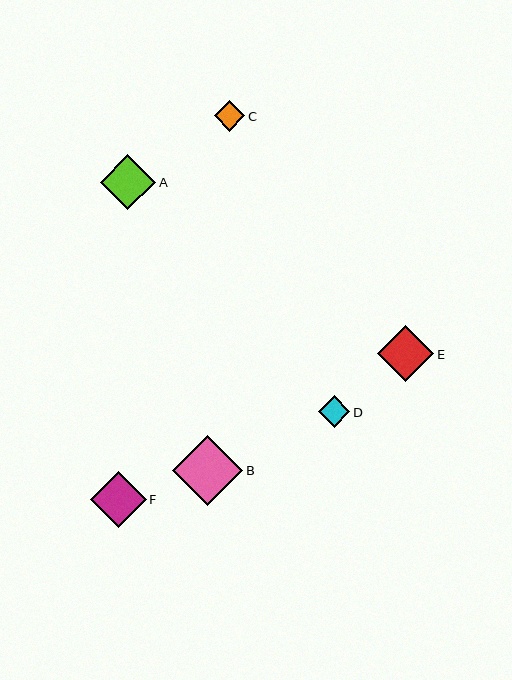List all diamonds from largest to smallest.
From largest to smallest: B, F, E, A, D, C.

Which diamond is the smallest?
Diamond C is the smallest with a size of approximately 30 pixels.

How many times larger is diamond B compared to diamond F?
Diamond B is approximately 1.3 times the size of diamond F.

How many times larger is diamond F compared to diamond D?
Diamond F is approximately 1.8 times the size of diamond D.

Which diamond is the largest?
Diamond B is the largest with a size of approximately 70 pixels.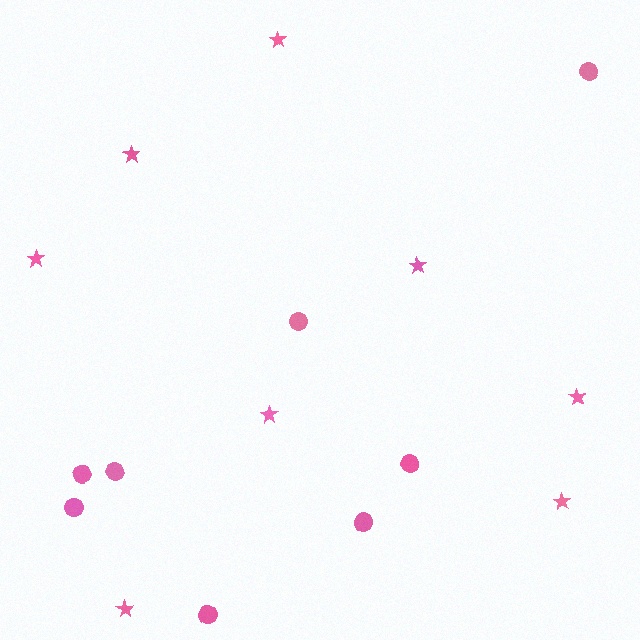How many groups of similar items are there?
There are 2 groups: one group of circles (8) and one group of stars (8).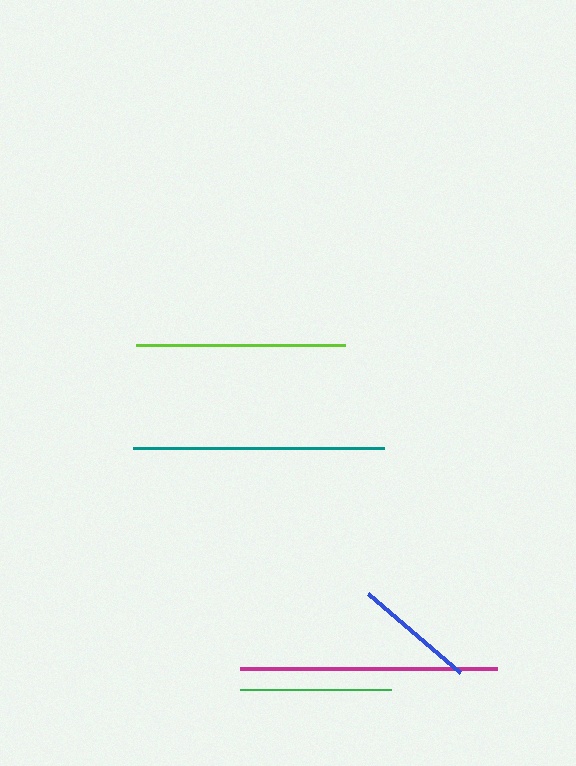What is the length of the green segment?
The green segment is approximately 151 pixels long.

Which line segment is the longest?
The magenta line is the longest at approximately 257 pixels.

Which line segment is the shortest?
The blue line is the shortest at approximately 120 pixels.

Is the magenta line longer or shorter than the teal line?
The magenta line is longer than the teal line.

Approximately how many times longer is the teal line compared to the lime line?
The teal line is approximately 1.2 times the length of the lime line.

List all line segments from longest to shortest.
From longest to shortest: magenta, teal, lime, green, blue.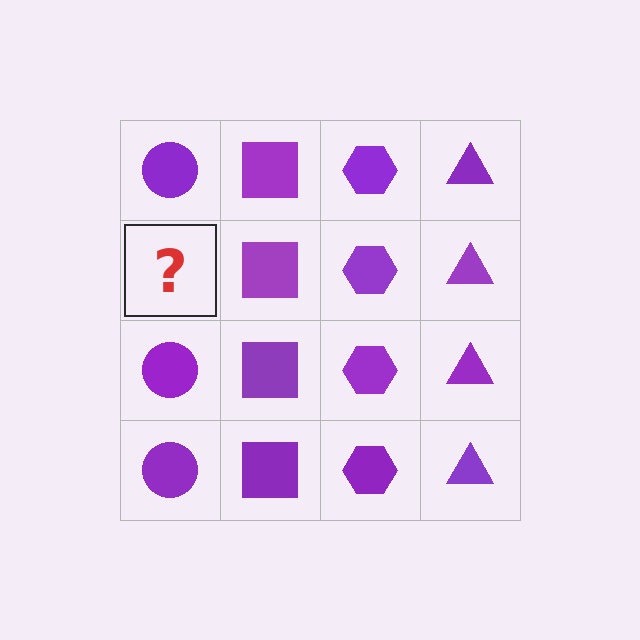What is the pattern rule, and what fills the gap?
The rule is that each column has a consistent shape. The gap should be filled with a purple circle.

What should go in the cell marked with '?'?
The missing cell should contain a purple circle.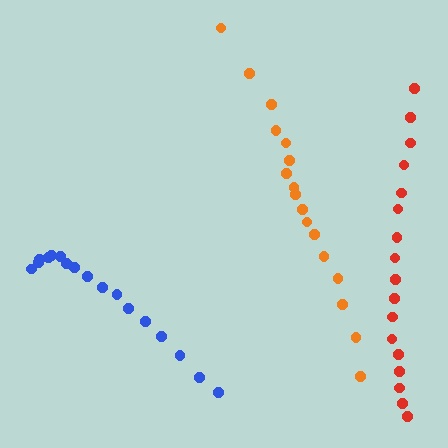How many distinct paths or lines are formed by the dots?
There are 3 distinct paths.